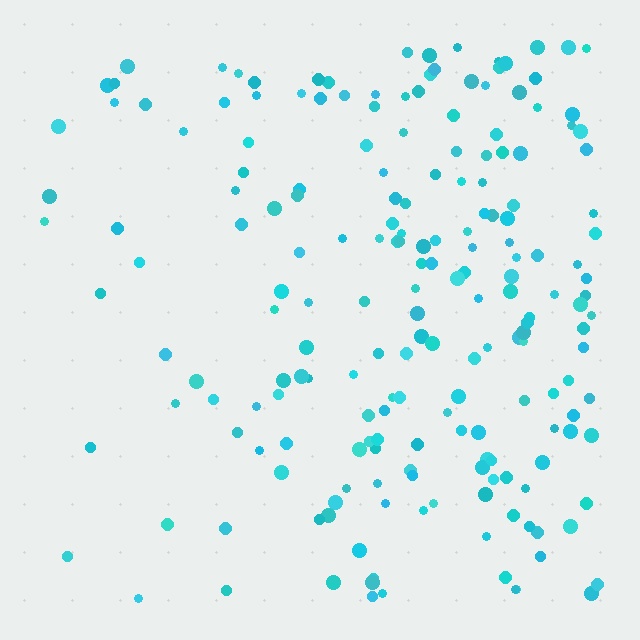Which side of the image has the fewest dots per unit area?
The left.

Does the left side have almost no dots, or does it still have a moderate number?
Still a moderate number, just noticeably fewer than the right.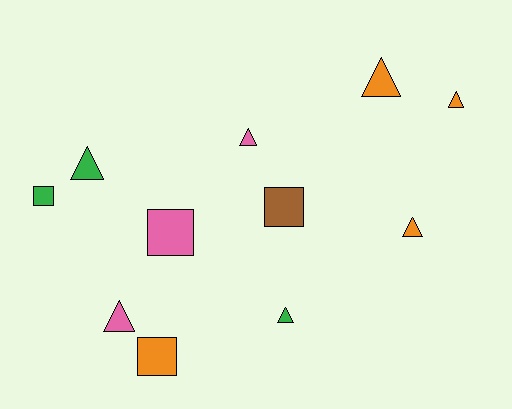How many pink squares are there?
There is 1 pink square.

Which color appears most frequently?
Orange, with 4 objects.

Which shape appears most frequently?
Triangle, with 7 objects.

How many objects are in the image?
There are 11 objects.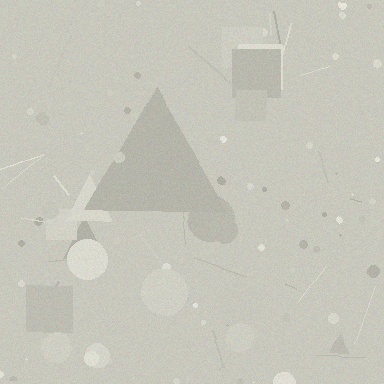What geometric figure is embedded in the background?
A triangle is embedded in the background.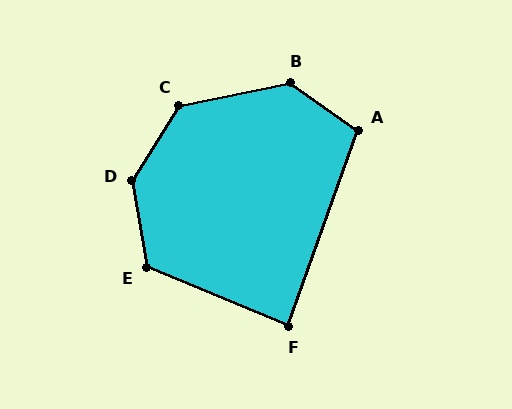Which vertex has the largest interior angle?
D, at approximately 139 degrees.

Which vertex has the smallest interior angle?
F, at approximately 87 degrees.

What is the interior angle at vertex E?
Approximately 122 degrees (obtuse).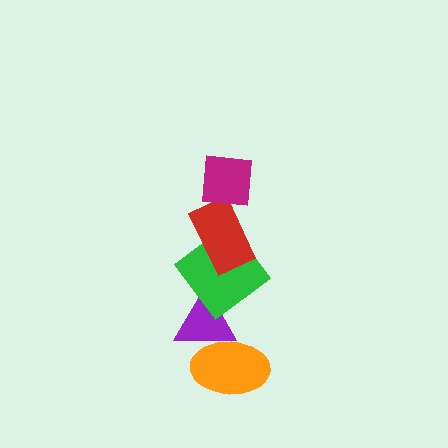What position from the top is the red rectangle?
The red rectangle is 2nd from the top.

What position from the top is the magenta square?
The magenta square is 1st from the top.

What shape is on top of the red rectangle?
The magenta square is on top of the red rectangle.